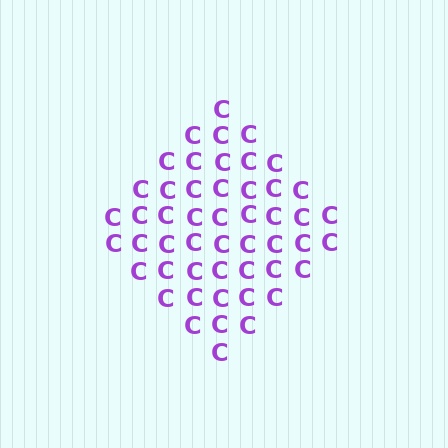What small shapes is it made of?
It is made of small letter C's.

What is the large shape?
The large shape is a diamond.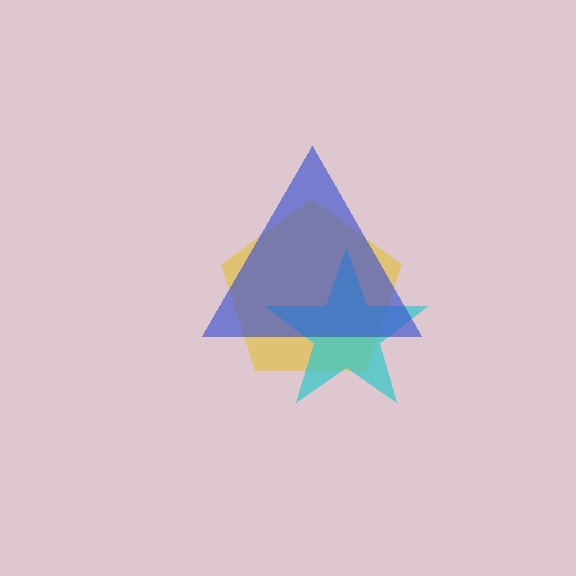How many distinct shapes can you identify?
There are 3 distinct shapes: a yellow pentagon, a cyan star, a blue triangle.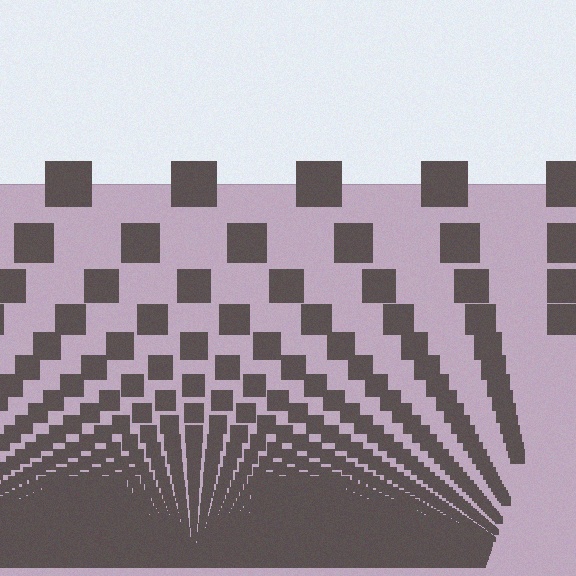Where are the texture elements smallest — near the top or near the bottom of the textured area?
Near the bottom.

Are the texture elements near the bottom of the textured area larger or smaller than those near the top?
Smaller. The gradient is inverted — elements near the bottom are smaller and denser.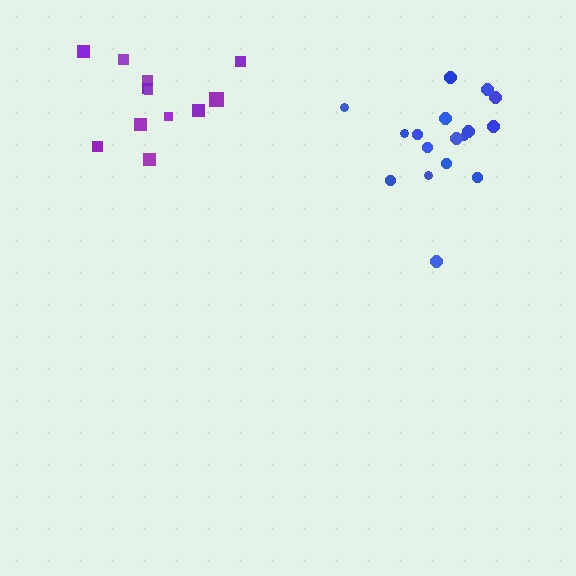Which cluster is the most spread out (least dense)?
Purple.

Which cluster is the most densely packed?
Blue.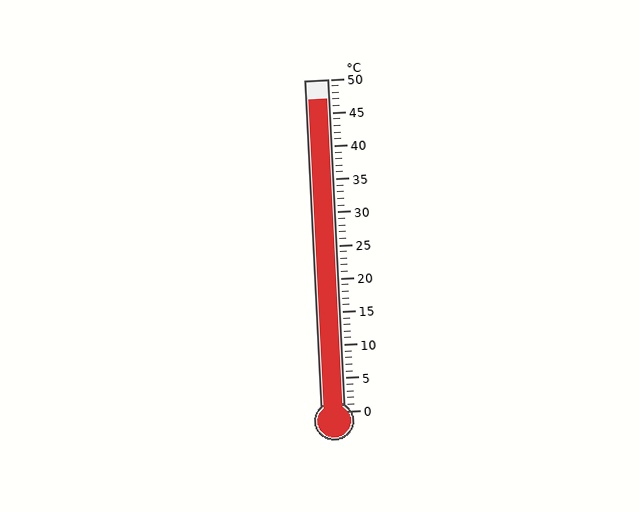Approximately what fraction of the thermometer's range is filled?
The thermometer is filled to approximately 95% of its range.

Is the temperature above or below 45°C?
The temperature is above 45°C.